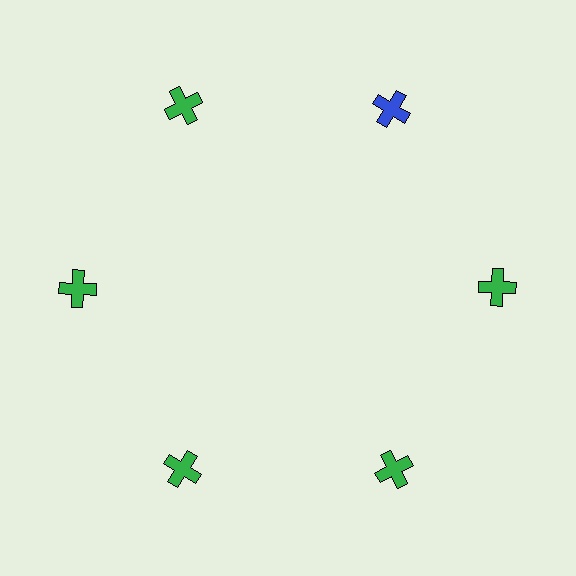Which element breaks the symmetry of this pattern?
The blue cross at roughly the 1 o'clock position breaks the symmetry. All other shapes are green crosses.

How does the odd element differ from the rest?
It has a different color: blue instead of green.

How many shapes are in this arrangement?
There are 6 shapes arranged in a ring pattern.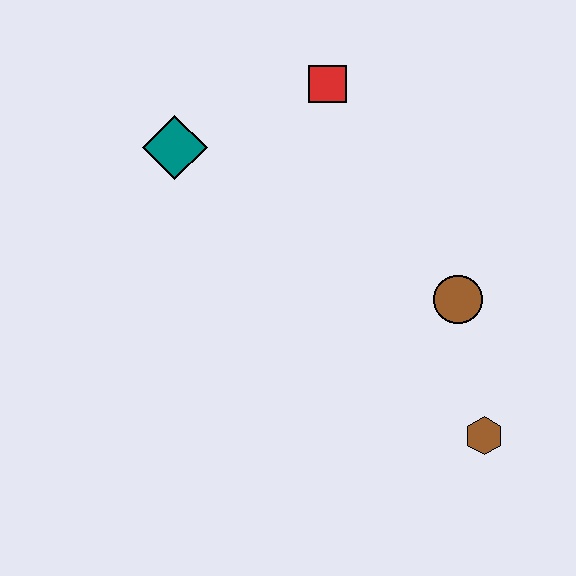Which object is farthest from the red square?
The brown hexagon is farthest from the red square.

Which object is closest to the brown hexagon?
The brown circle is closest to the brown hexagon.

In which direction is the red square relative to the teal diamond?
The red square is to the right of the teal diamond.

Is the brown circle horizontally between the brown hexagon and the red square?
Yes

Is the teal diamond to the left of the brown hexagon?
Yes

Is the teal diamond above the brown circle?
Yes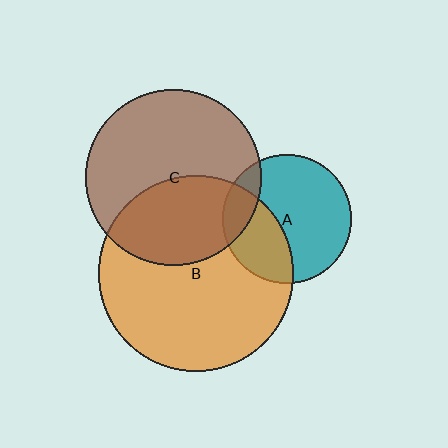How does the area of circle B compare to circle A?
Approximately 2.3 times.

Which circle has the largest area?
Circle B (orange).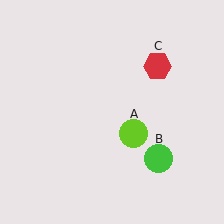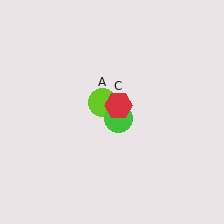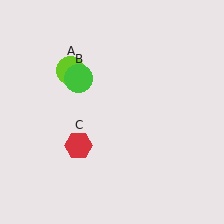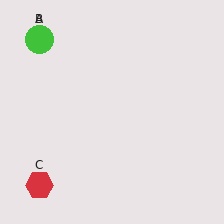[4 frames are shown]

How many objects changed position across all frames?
3 objects changed position: lime circle (object A), green circle (object B), red hexagon (object C).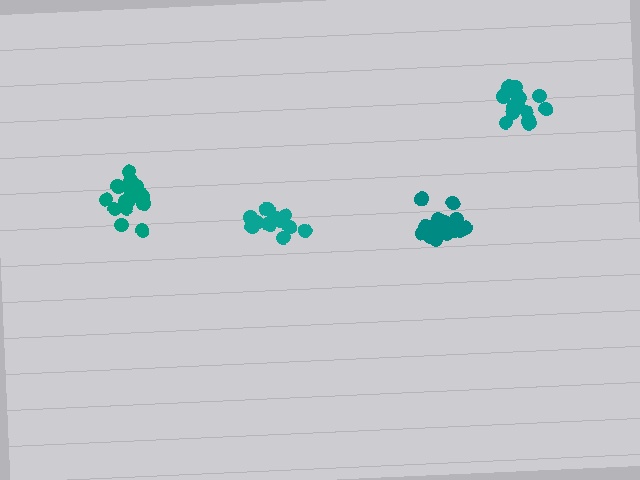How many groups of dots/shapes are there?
There are 4 groups.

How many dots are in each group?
Group 1: 14 dots, Group 2: 14 dots, Group 3: 19 dots, Group 4: 17 dots (64 total).